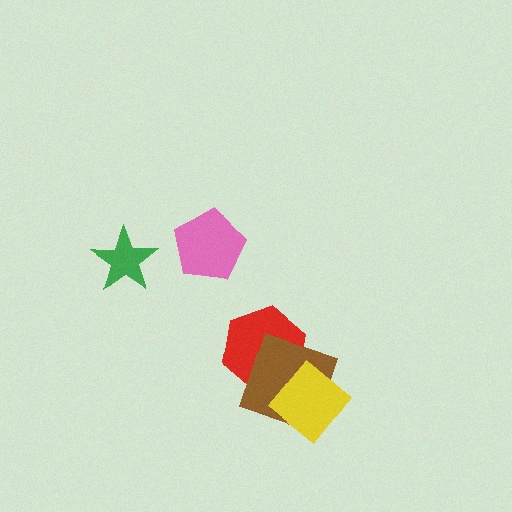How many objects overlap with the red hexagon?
2 objects overlap with the red hexagon.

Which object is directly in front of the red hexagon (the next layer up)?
The brown square is directly in front of the red hexagon.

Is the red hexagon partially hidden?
Yes, it is partially covered by another shape.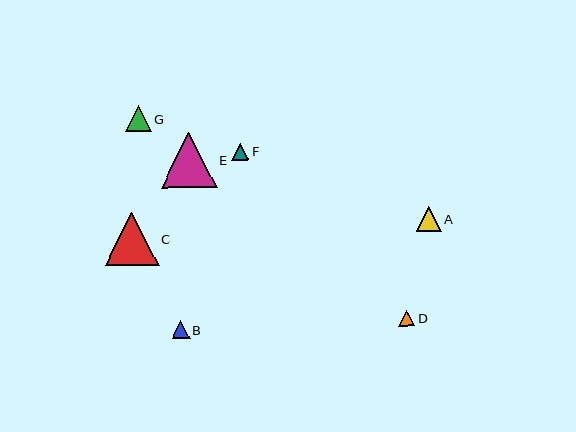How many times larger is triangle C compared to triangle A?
Triangle C is approximately 2.1 times the size of triangle A.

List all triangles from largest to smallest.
From largest to smallest: E, C, G, A, B, F, D.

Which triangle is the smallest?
Triangle D is the smallest with a size of approximately 16 pixels.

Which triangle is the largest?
Triangle E is the largest with a size of approximately 56 pixels.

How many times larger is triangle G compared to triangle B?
Triangle G is approximately 1.5 times the size of triangle B.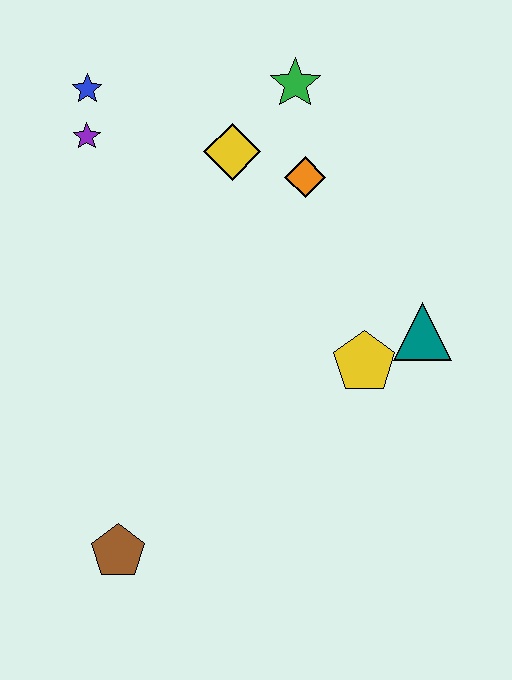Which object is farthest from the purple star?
The brown pentagon is farthest from the purple star.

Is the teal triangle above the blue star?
No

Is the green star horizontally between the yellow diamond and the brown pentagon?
No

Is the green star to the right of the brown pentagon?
Yes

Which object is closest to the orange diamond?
The yellow diamond is closest to the orange diamond.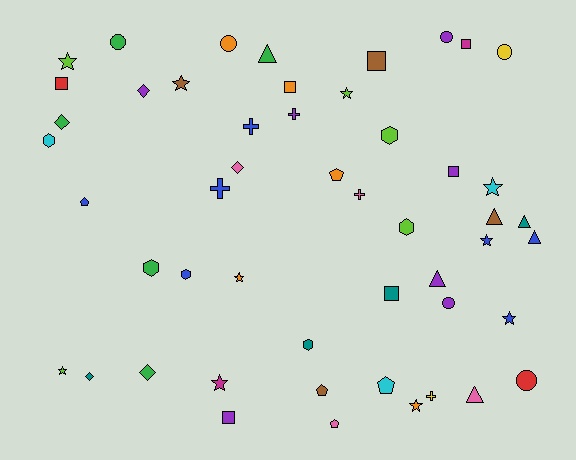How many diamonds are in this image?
There are 5 diamonds.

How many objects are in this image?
There are 50 objects.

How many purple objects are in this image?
There are 7 purple objects.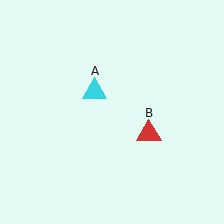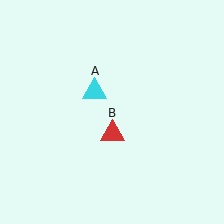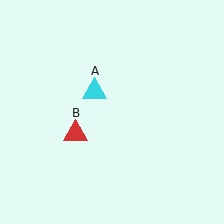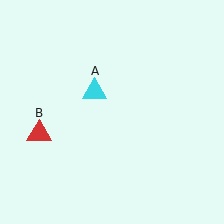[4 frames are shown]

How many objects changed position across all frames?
1 object changed position: red triangle (object B).